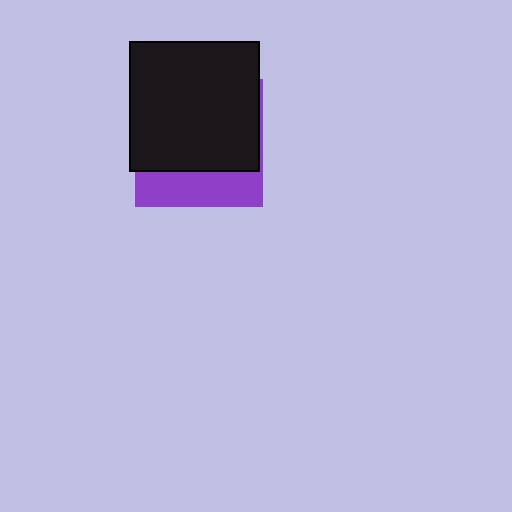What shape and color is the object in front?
The object in front is a black square.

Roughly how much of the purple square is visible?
A small part of it is visible (roughly 30%).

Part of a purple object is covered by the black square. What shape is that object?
It is a square.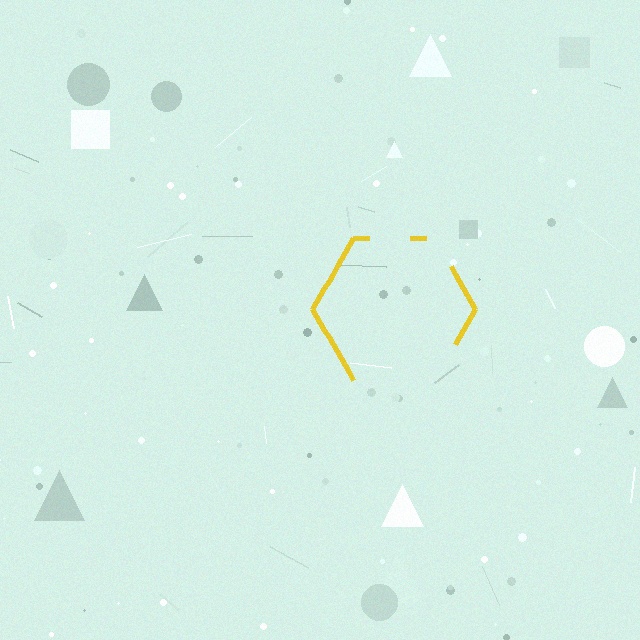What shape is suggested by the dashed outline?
The dashed outline suggests a hexagon.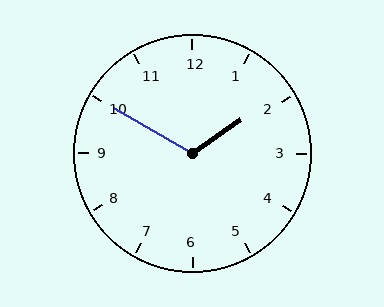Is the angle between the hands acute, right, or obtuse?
It is obtuse.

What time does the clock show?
1:50.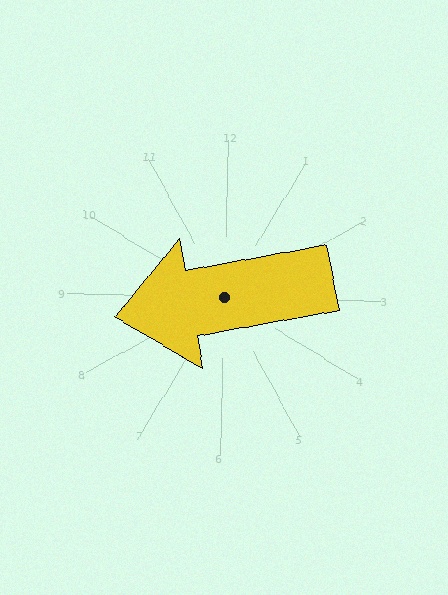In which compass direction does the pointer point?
West.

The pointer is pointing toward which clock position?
Roughly 9 o'clock.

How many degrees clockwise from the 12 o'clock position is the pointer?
Approximately 258 degrees.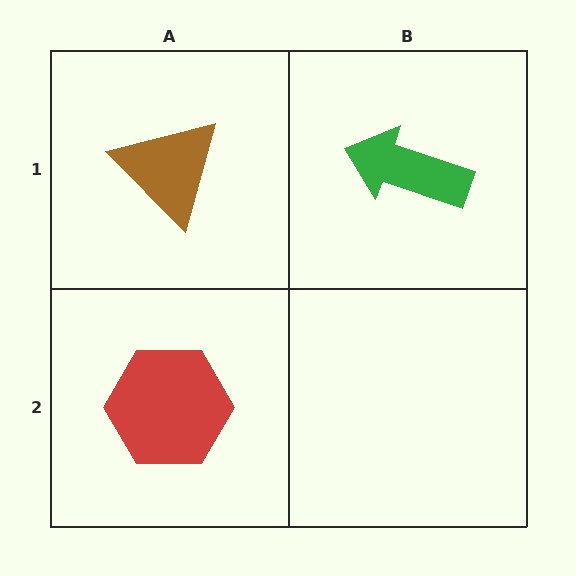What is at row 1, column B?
A green arrow.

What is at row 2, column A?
A red hexagon.